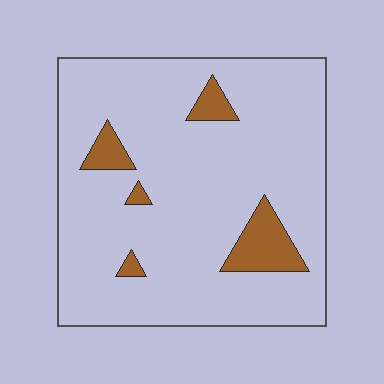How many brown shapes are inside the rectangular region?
5.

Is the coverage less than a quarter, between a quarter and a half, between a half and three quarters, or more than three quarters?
Less than a quarter.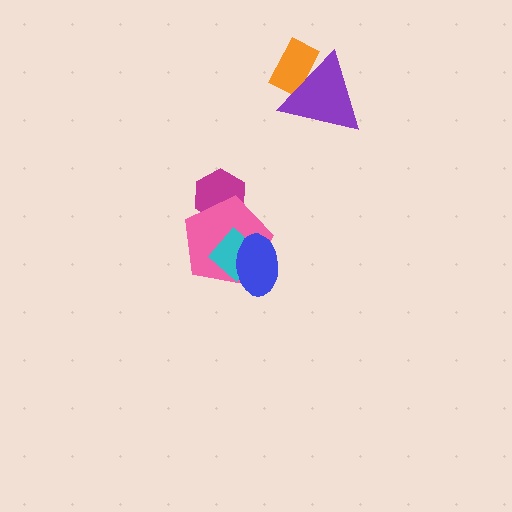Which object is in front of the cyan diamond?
The blue ellipse is in front of the cyan diamond.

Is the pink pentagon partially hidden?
Yes, it is partially covered by another shape.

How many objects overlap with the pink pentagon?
3 objects overlap with the pink pentagon.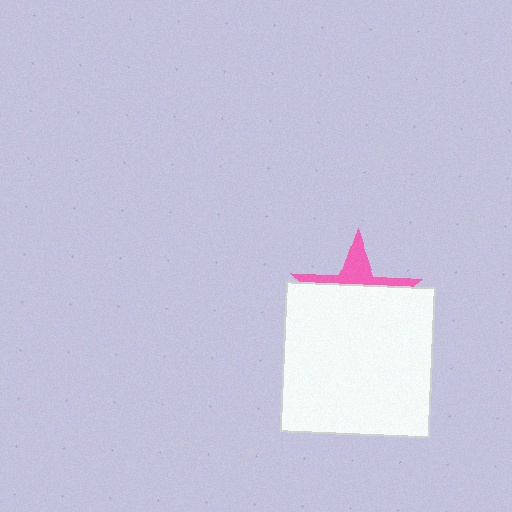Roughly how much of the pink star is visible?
A small part of it is visible (roughly 31%).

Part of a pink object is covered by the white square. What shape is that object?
It is a star.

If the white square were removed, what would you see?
You would see the complete pink star.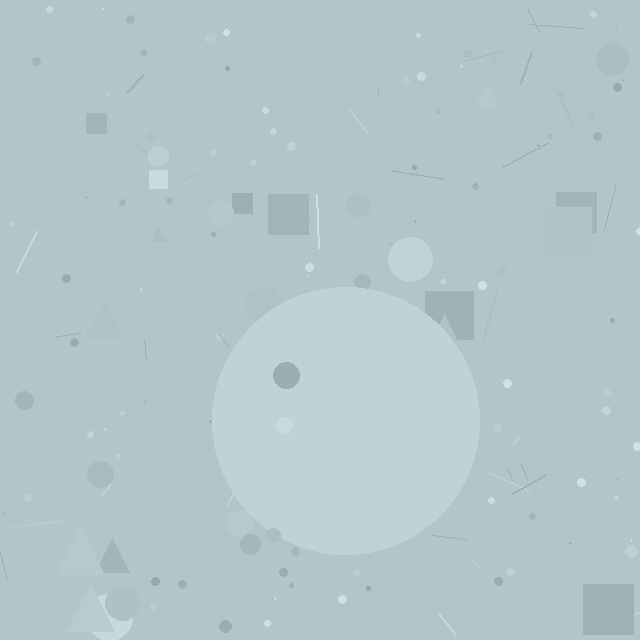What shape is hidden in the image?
A circle is hidden in the image.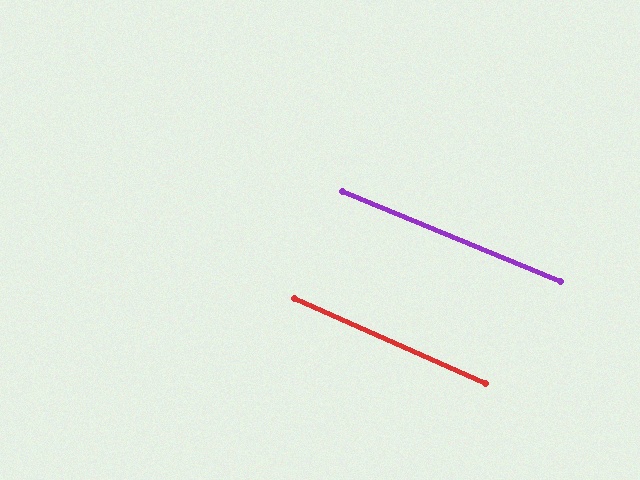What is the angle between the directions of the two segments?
Approximately 2 degrees.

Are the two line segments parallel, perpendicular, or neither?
Parallel — their directions differ by only 1.7°.